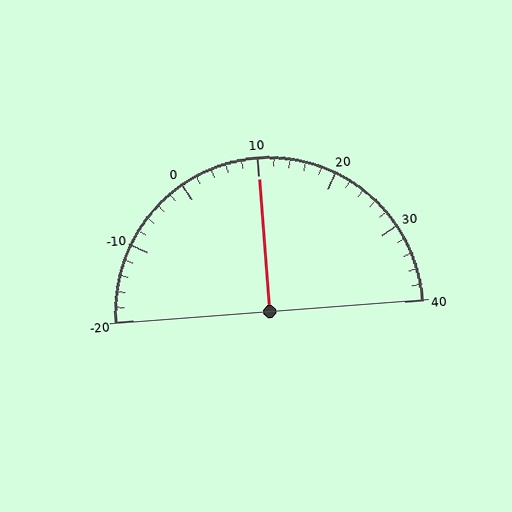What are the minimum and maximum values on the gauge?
The gauge ranges from -20 to 40.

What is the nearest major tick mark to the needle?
The nearest major tick mark is 10.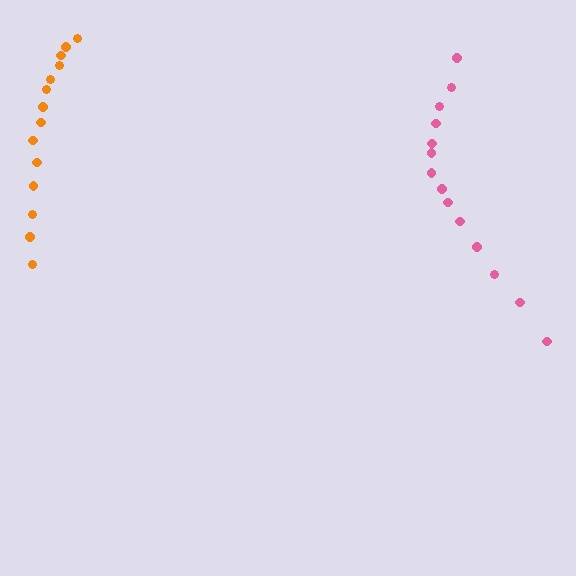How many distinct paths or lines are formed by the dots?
There are 2 distinct paths.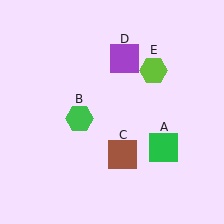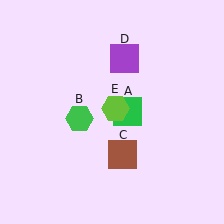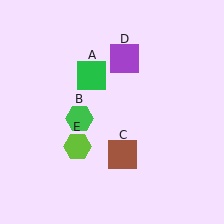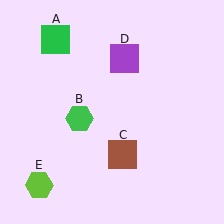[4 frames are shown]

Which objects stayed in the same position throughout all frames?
Green hexagon (object B) and brown square (object C) and purple square (object D) remained stationary.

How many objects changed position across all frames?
2 objects changed position: green square (object A), lime hexagon (object E).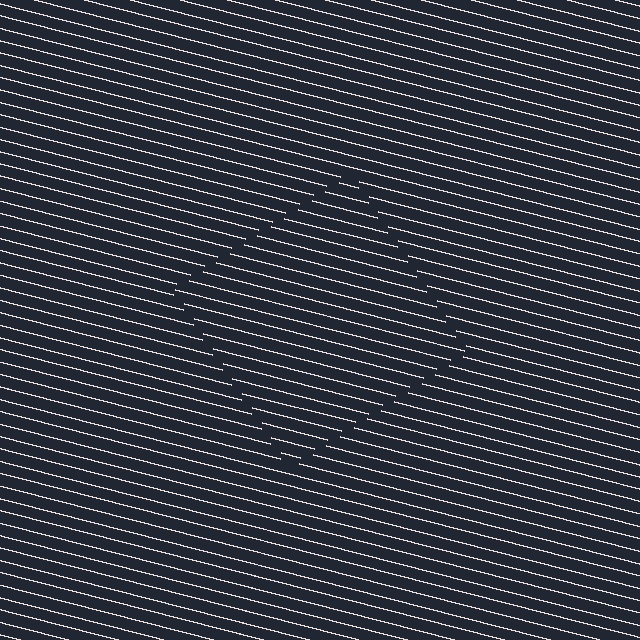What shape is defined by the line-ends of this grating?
An illusory square. The interior of the shape contains the same grating, shifted by half a period — the contour is defined by the phase discontinuity where line-ends from the inner and outer gratings abut.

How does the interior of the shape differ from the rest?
The interior of the shape contains the same grating, shifted by half a period — the contour is defined by the phase discontinuity where line-ends from the inner and outer gratings abut.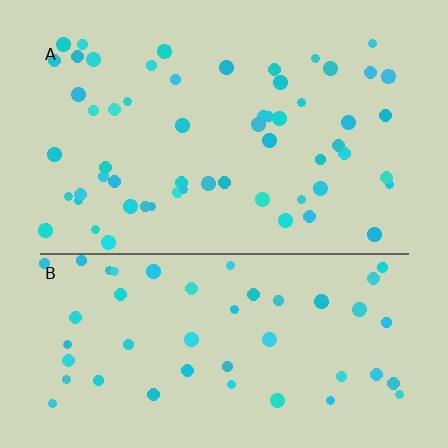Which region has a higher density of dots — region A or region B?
A (the top).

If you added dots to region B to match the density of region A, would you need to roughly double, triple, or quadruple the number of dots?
Approximately double.